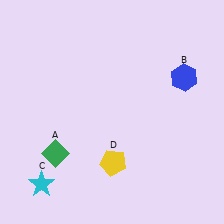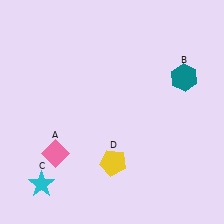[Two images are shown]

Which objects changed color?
A changed from green to pink. B changed from blue to teal.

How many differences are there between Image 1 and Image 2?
There are 2 differences between the two images.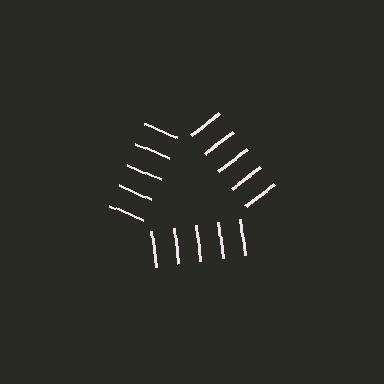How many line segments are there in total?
15 — 5 along each of the 3 edges.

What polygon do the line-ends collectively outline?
An illusory triangle — the line segments terminate on its edges but no continuous stroke is drawn.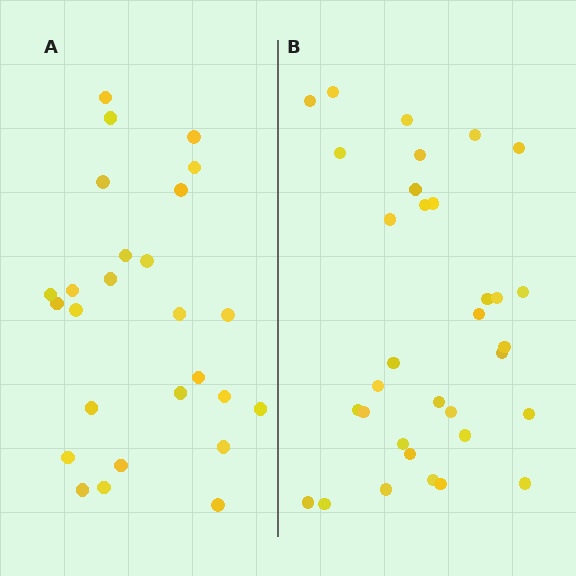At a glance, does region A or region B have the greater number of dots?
Region B (the right region) has more dots.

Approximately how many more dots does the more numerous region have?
Region B has roughly 8 or so more dots than region A.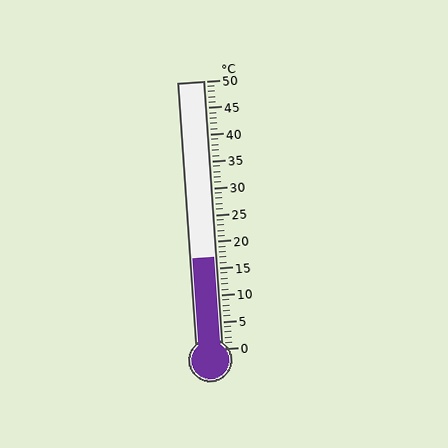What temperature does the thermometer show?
The thermometer shows approximately 17°C.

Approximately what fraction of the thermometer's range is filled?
The thermometer is filled to approximately 35% of its range.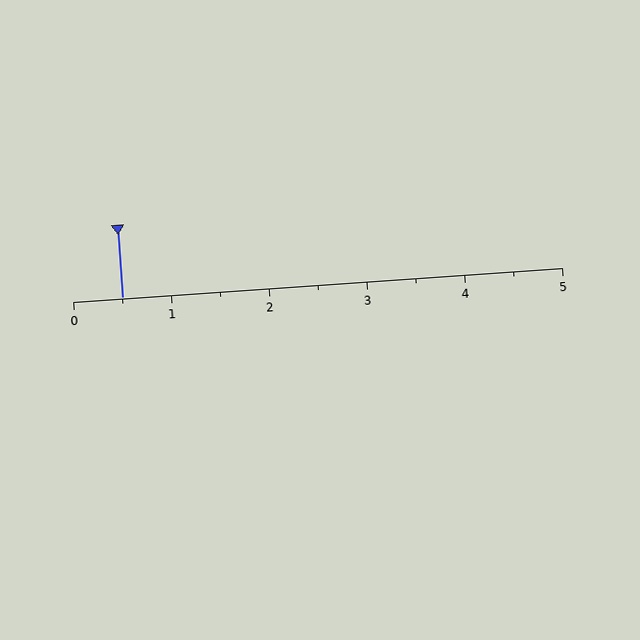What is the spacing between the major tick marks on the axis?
The major ticks are spaced 1 apart.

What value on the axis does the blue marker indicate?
The marker indicates approximately 0.5.